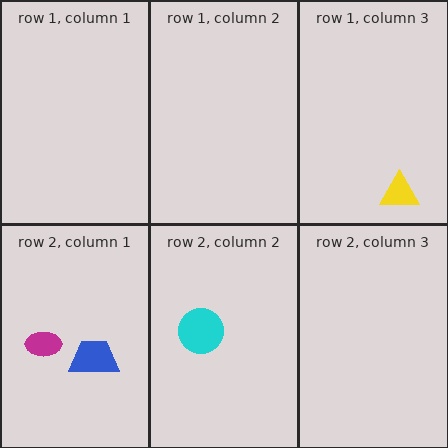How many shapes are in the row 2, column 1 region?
2.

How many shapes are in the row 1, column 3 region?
1.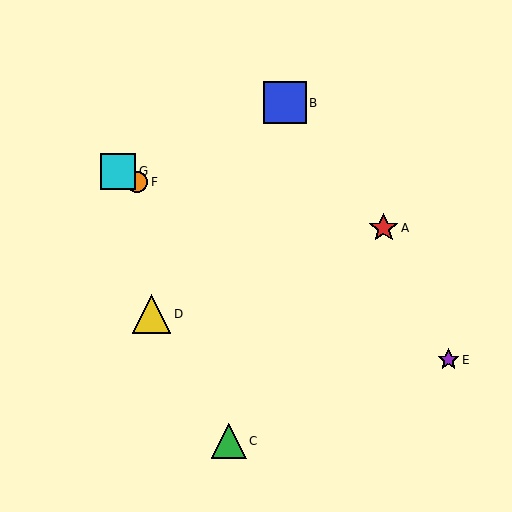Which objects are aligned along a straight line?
Objects E, F, G are aligned along a straight line.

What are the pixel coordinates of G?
Object G is at (118, 171).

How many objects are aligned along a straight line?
3 objects (E, F, G) are aligned along a straight line.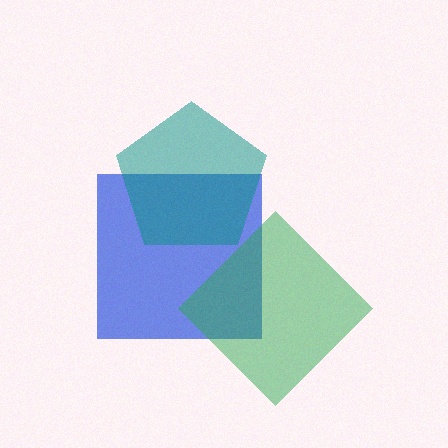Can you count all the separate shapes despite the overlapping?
Yes, there are 3 separate shapes.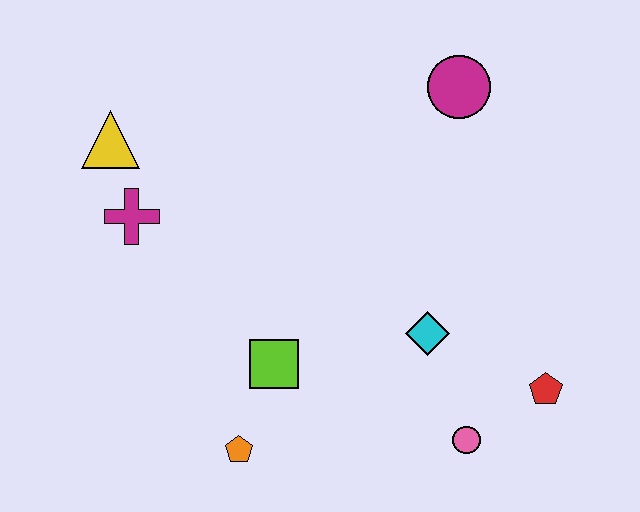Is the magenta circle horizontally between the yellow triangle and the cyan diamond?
No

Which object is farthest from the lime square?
The magenta circle is farthest from the lime square.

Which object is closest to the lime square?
The orange pentagon is closest to the lime square.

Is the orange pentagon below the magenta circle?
Yes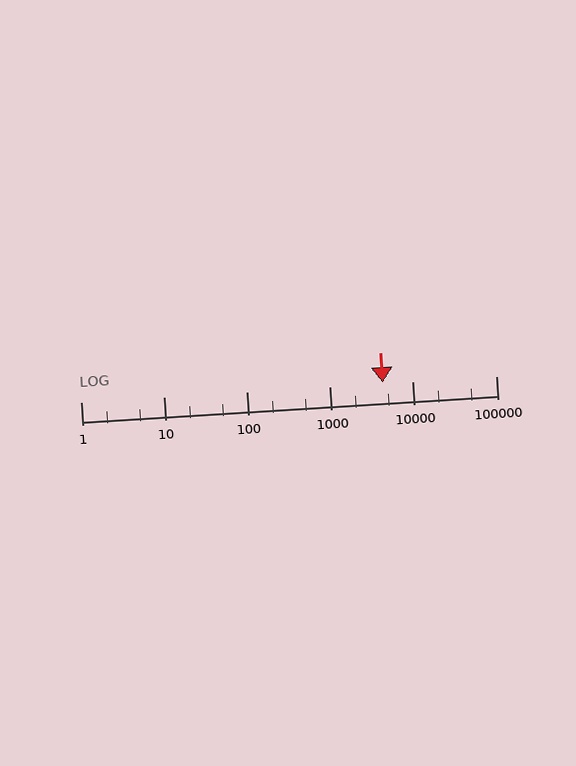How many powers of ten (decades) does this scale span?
The scale spans 5 decades, from 1 to 100000.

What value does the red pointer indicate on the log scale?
The pointer indicates approximately 4300.